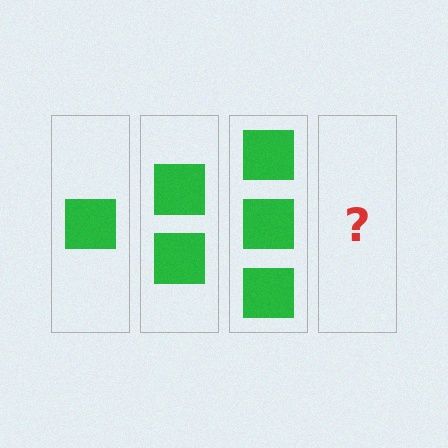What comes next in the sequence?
The next element should be 4 squares.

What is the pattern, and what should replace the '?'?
The pattern is that each step adds one more square. The '?' should be 4 squares.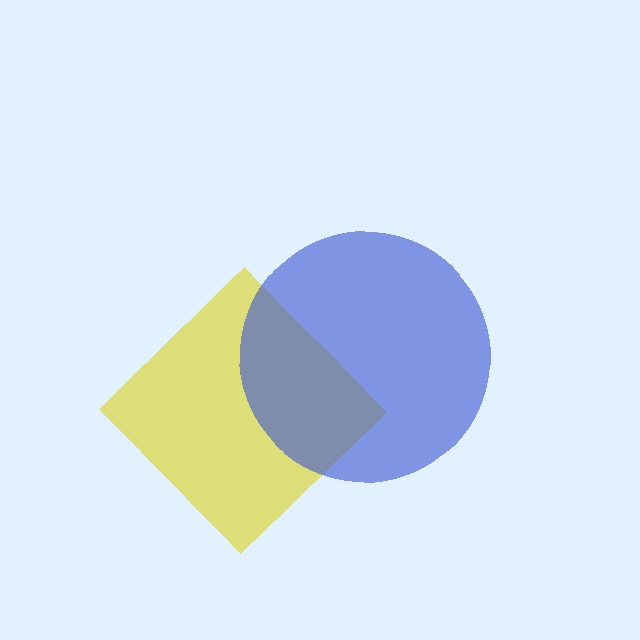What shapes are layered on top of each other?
The layered shapes are: a yellow diamond, a blue circle.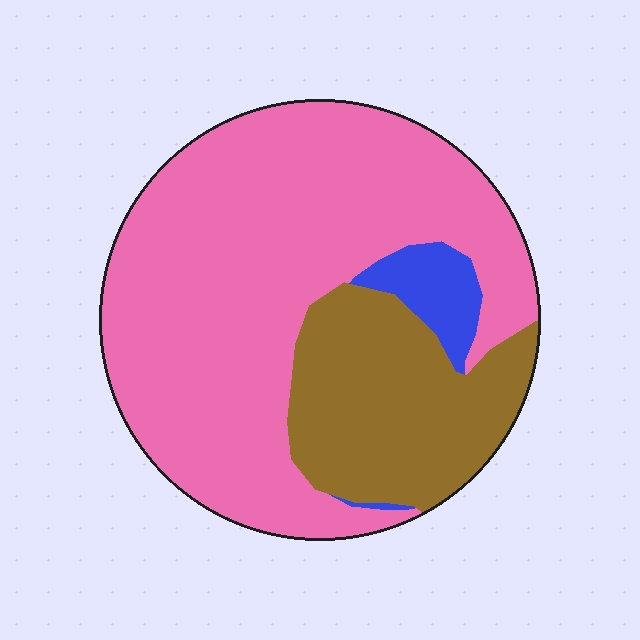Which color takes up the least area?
Blue, at roughly 5%.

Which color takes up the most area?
Pink, at roughly 70%.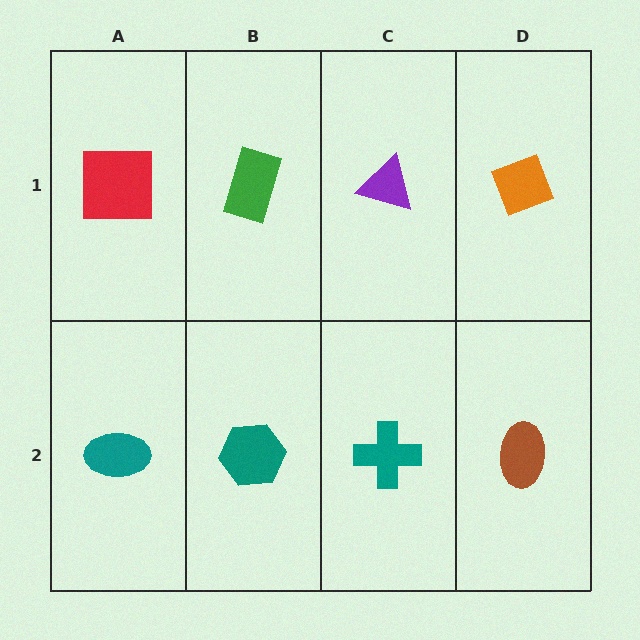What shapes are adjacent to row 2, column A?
A red square (row 1, column A), a teal hexagon (row 2, column B).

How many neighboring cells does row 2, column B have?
3.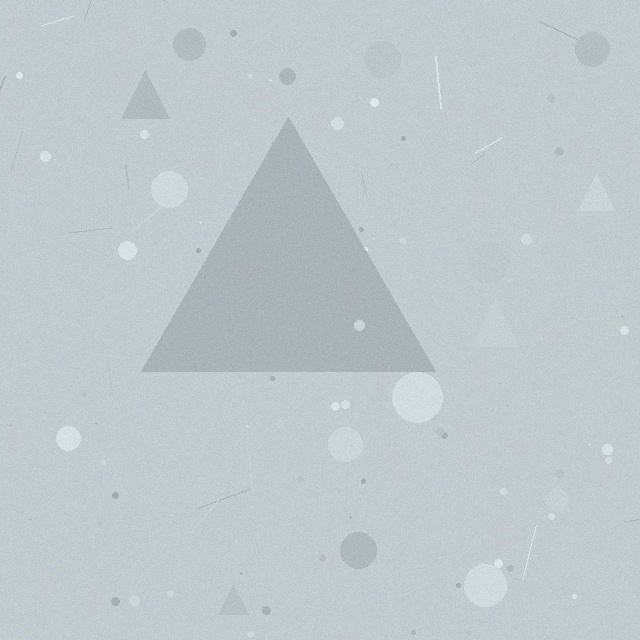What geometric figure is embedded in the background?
A triangle is embedded in the background.